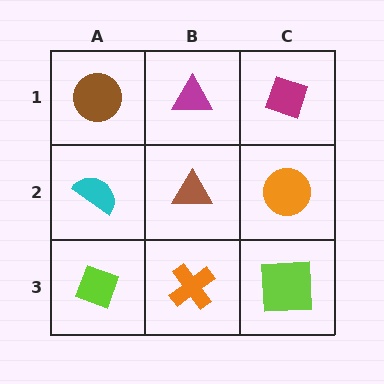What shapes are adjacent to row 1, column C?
An orange circle (row 2, column C), a magenta triangle (row 1, column B).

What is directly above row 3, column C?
An orange circle.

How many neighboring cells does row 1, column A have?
2.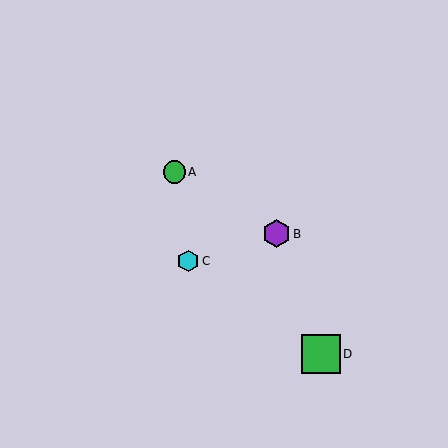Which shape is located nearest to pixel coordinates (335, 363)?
The green square (labeled D) at (321, 354) is nearest to that location.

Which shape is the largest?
The green square (labeled D) is the largest.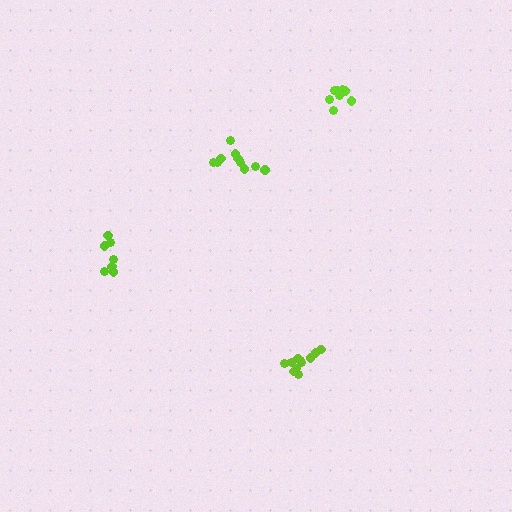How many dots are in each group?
Group 1: 11 dots, Group 2: 10 dots, Group 3: 7 dots, Group 4: 8 dots (36 total).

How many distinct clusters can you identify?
There are 4 distinct clusters.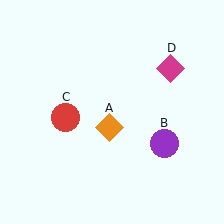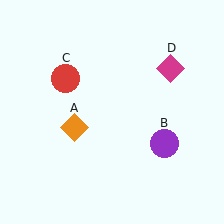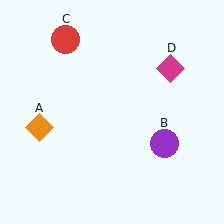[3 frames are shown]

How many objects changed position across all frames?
2 objects changed position: orange diamond (object A), red circle (object C).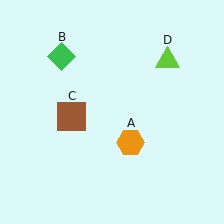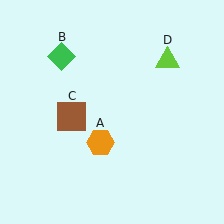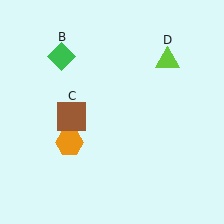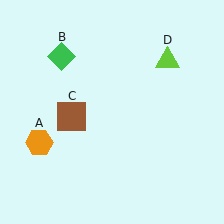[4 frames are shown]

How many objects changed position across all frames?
1 object changed position: orange hexagon (object A).